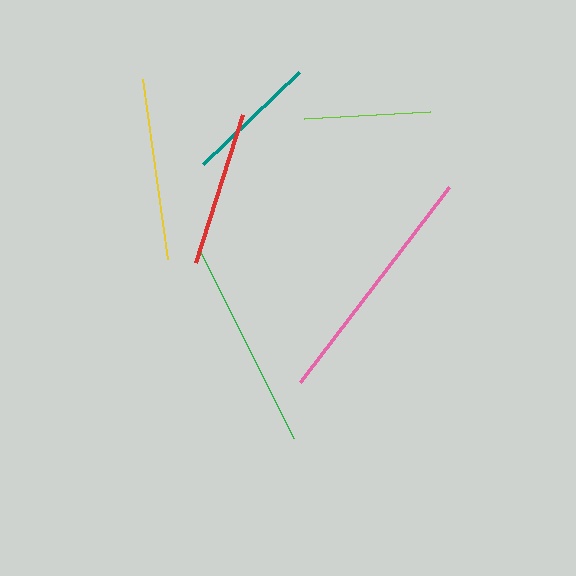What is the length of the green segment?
The green segment is approximately 210 pixels long.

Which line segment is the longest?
The pink line is the longest at approximately 246 pixels.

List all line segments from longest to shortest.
From longest to shortest: pink, green, yellow, red, teal, lime.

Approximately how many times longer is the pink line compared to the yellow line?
The pink line is approximately 1.3 times the length of the yellow line.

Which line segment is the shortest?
The lime line is the shortest at approximately 126 pixels.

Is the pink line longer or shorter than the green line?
The pink line is longer than the green line.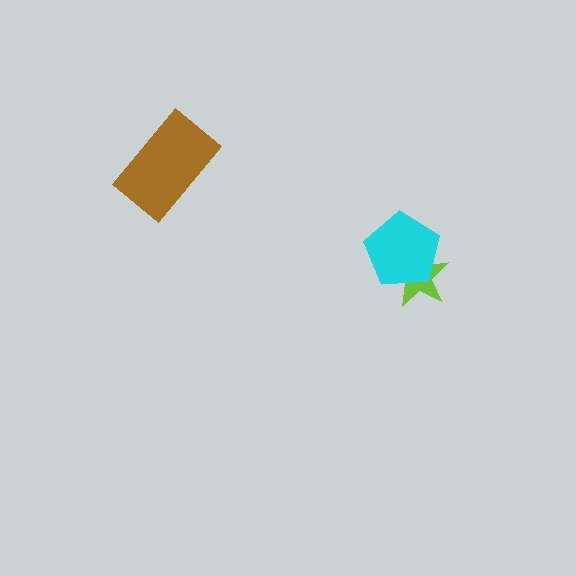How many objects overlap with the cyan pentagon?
1 object overlaps with the cyan pentagon.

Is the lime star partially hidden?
Yes, it is partially covered by another shape.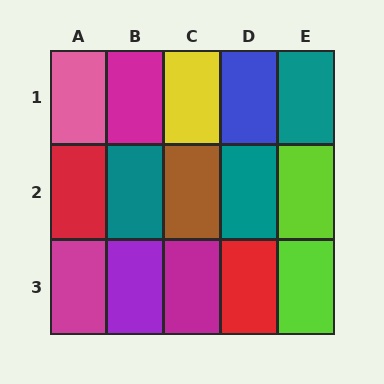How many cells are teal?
3 cells are teal.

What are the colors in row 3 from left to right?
Magenta, purple, magenta, red, lime.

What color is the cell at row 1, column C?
Yellow.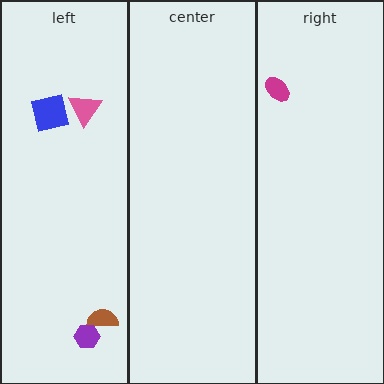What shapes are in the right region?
The magenta ellipse.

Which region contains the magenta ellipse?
The right region.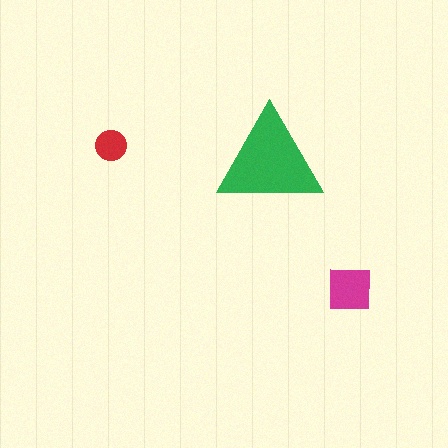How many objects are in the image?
There are 3 objects in the image.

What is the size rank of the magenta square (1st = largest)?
2nd.